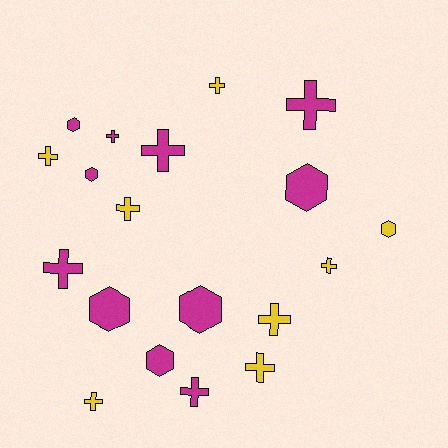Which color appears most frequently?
Magenta, with 11 objects.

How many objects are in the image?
There are 19 objects.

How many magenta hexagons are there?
There are 6 magenta hexagons.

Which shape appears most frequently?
Cross, with 12 objects.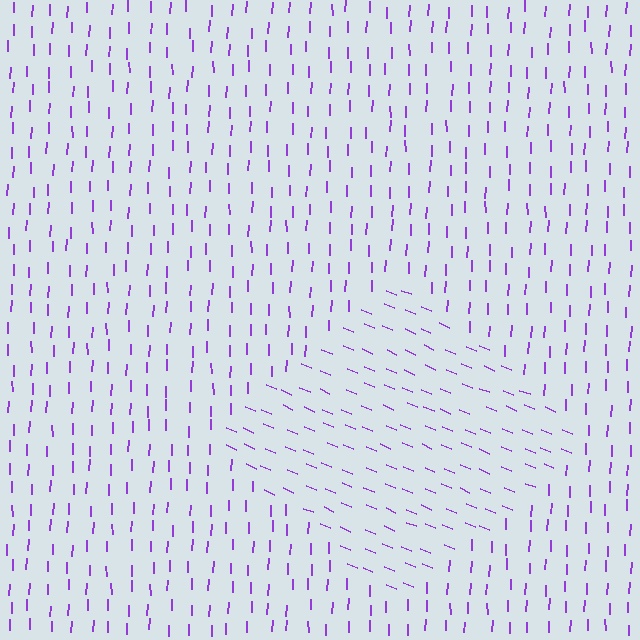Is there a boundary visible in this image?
Yes, there is a texture boundary formed by a change in line orientation.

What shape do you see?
I see a diamond.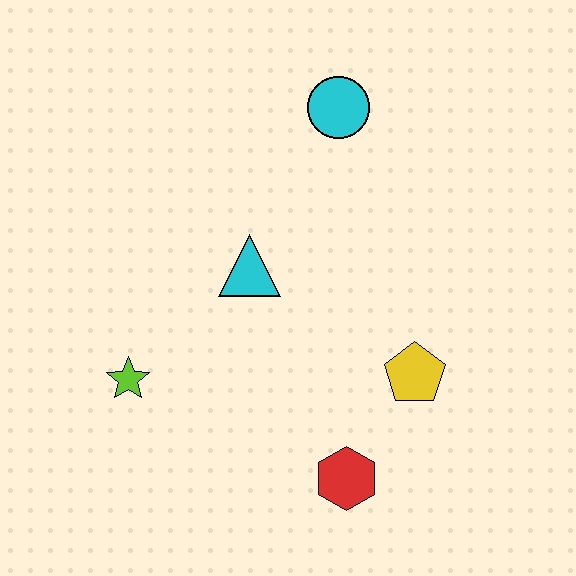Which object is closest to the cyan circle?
The cyan triangle is closest to the cyan circle.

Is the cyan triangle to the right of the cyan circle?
No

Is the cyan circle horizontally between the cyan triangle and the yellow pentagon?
Yes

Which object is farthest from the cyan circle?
The red hexagon is farthest from the cyan circle.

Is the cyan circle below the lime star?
No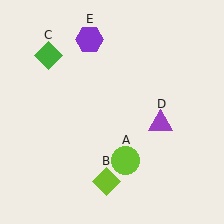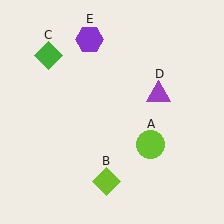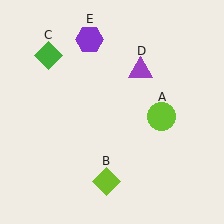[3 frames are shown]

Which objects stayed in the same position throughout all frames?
Lime diamond (object B) and green diamond (object C) and purple hexagon (object E) remained stationary.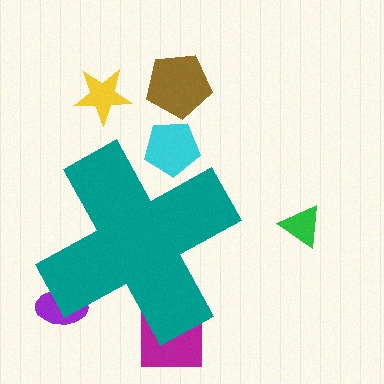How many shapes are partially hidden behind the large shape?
3 shapes are partially hidden.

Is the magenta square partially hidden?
Yes, the magenta square is partially hidden behind the teal cross.